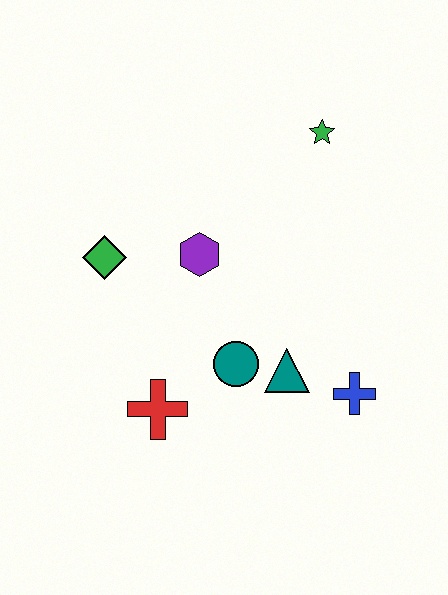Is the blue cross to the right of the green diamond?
Yes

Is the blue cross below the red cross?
No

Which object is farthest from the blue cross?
The green diamond is farthest from the blue cross.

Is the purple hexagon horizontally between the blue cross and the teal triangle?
No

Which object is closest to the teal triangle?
The teal circle is closest to the teal triangle.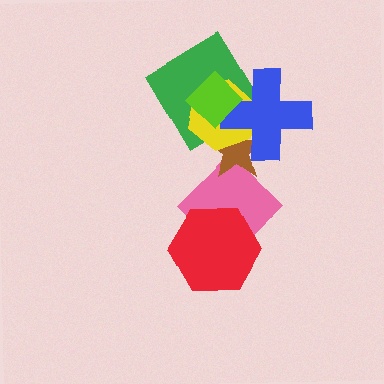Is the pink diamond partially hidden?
Yes, it is partially covered by another shape.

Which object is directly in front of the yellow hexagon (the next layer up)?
The blue cross is directly in front of the yellow hexagon.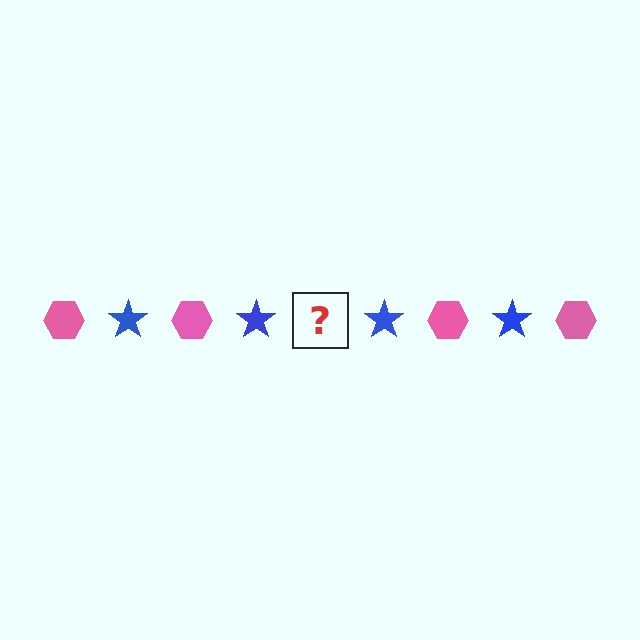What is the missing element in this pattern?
The missing element is a pink hexagon.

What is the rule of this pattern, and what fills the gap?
The rule is that the pattern alternates between pink hexagon and blue star. The gap should be filled with a pink hexagon.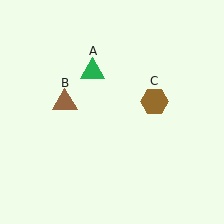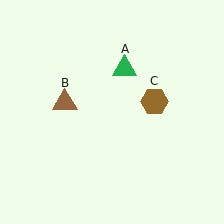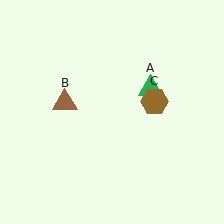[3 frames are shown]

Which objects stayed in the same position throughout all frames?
Brown triangle (object B) and brown hexagon (object C) remained stationary.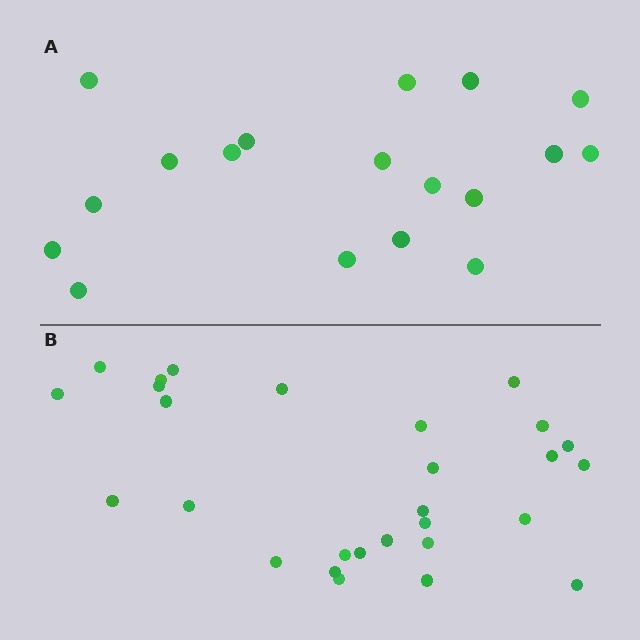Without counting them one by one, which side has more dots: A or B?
Region B (the bottom region) has more dots.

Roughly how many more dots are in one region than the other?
Region B has roughly 10 or so more dots than region A.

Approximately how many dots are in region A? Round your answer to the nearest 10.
About 20 dots. (The exact count is 18, which rounds to 20.)